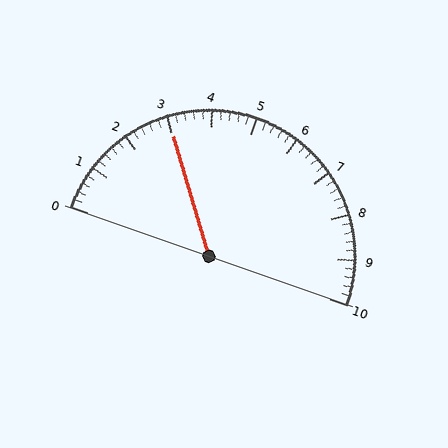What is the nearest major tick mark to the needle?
The nearest major tick mark is 3.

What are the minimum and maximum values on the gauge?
The gauge ranges from 0 to 10.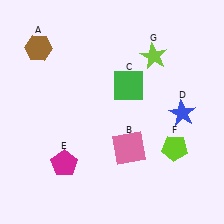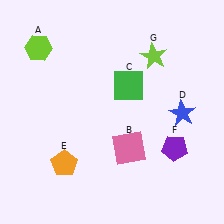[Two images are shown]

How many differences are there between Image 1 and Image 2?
There are 3 differences between the two images.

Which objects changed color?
A changed from brown to lime. E changed from magenta to orange. F changed from lime to purple.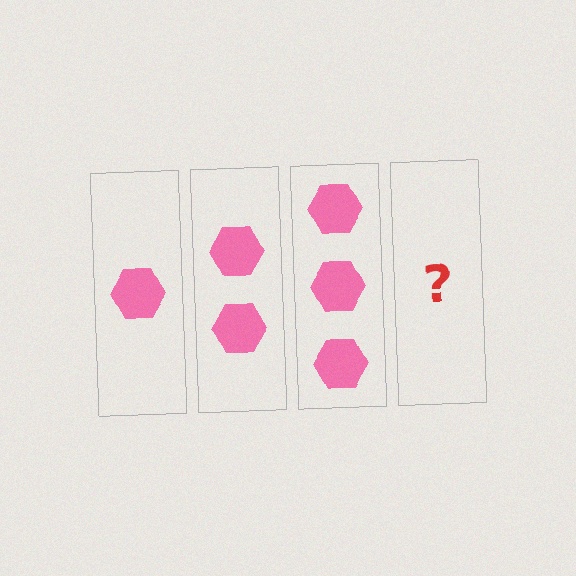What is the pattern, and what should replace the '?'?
The pattern is that each step adds one more hexagon. The '?' should be 4 hexagons.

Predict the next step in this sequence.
The next step is 4 hexagons.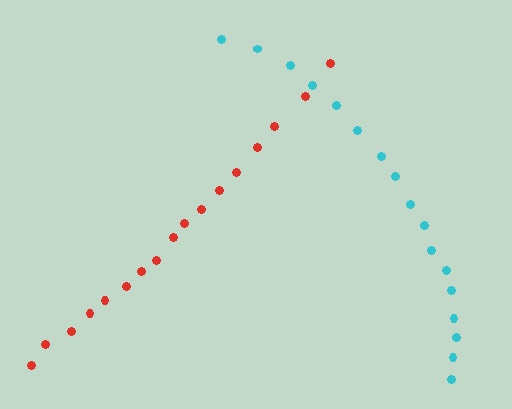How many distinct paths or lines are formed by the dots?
There are 2 distinct paths.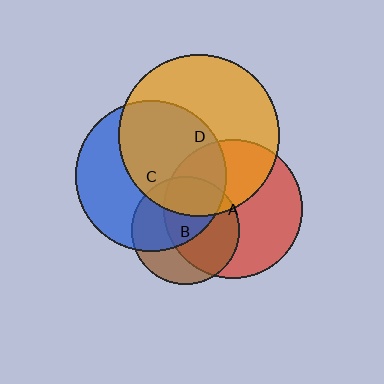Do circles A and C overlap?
Yes.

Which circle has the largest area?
Circle D (orange).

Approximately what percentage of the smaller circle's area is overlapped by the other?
Approximately 30%.